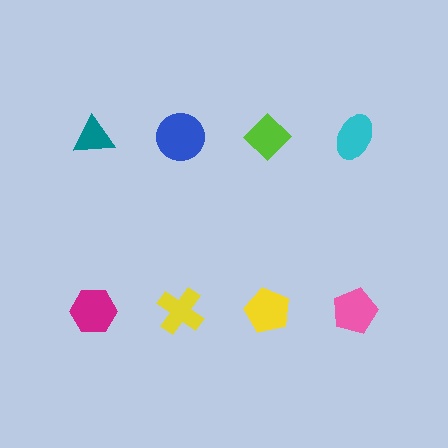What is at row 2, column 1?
A magenta hexagon.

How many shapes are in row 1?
4 shapes.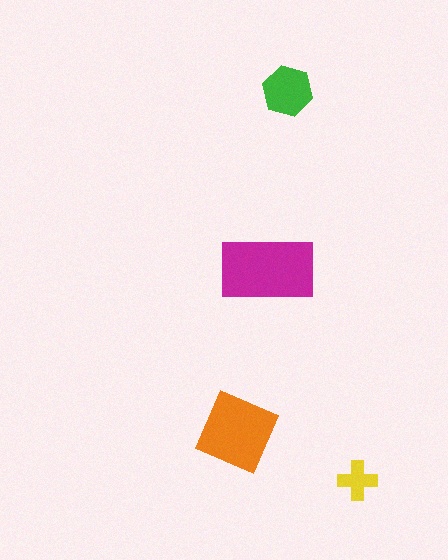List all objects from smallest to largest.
The yellow cross, the green hexagon, the orange diamond, the magenta rectangle.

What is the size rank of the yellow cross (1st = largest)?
4th.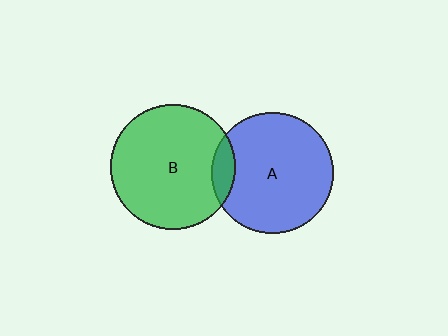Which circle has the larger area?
Circle B (green).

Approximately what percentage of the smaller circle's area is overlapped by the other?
Approximately 10%.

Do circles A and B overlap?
Yes.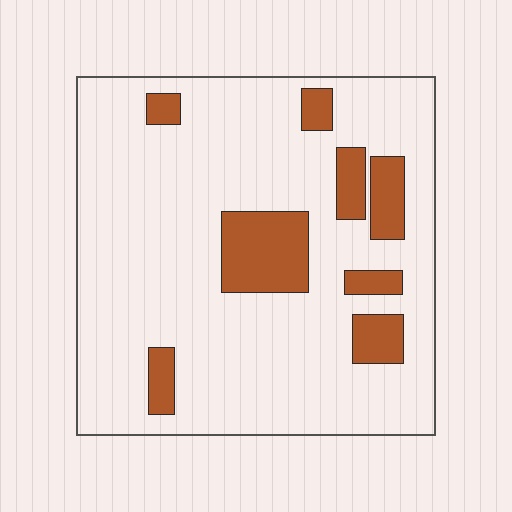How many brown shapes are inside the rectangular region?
8.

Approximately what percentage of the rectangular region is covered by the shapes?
Approximately 15%.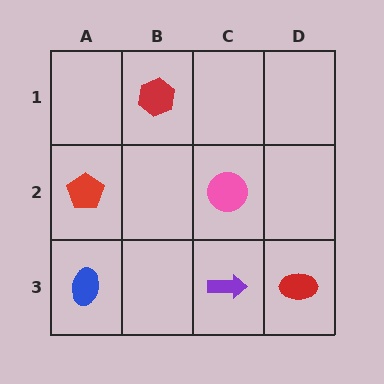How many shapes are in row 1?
1 shape.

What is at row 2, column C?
A pink circle.